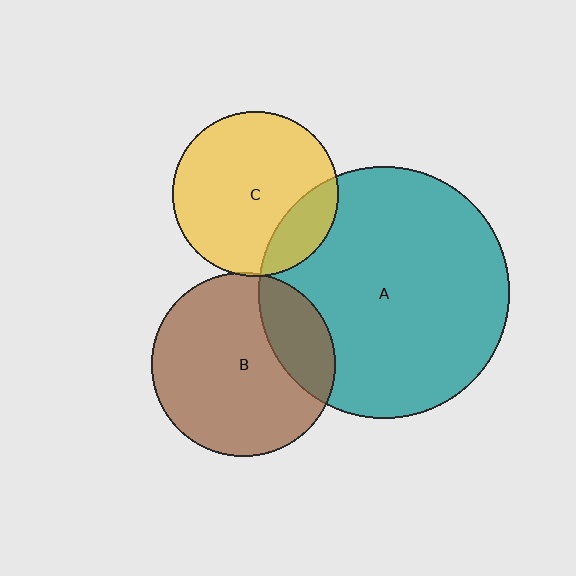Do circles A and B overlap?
Yes.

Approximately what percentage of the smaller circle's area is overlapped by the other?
Approximately 25%.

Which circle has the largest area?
Circle A (teal).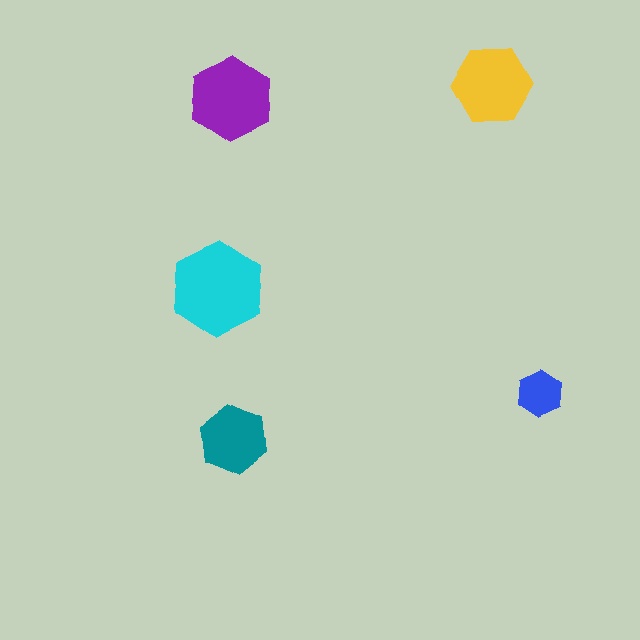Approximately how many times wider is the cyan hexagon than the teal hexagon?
About 1.5 times wider.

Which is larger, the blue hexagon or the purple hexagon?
The purple one.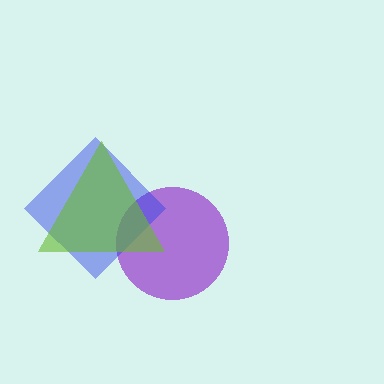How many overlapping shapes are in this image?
There are 3 overlapping shapes in the image.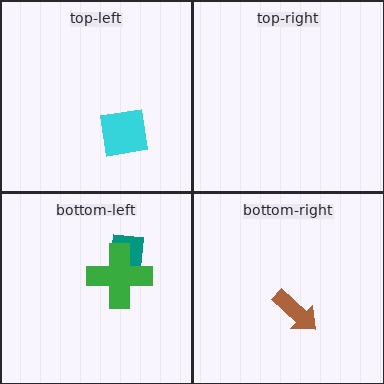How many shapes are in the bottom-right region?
1.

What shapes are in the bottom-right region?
The brown arrow.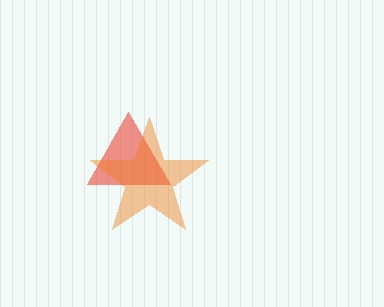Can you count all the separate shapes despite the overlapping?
Yes, there are 2 separate shapes.